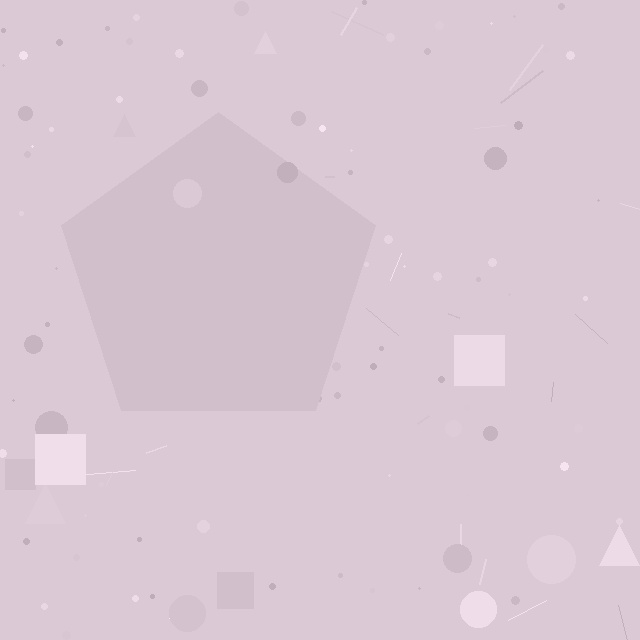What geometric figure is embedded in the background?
A pentagon is embedded in the background.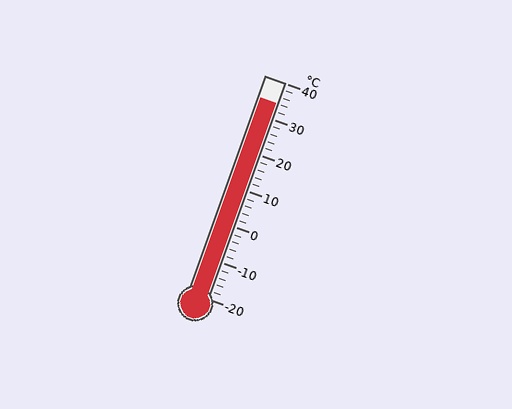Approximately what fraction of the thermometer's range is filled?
The thermometer is filled to approximately 90% of its range.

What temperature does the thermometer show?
The thermometer shows approximately 34°C.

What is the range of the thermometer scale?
The thermometer scale ranges from -20°C to 40°C.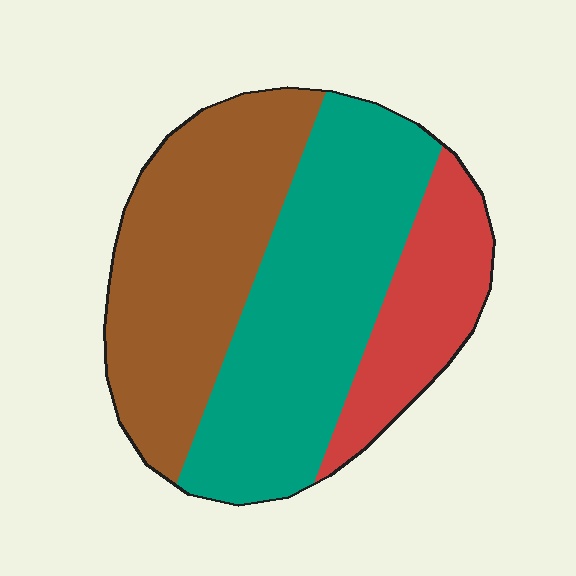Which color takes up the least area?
Red, at roughly 20%.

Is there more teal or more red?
Teal.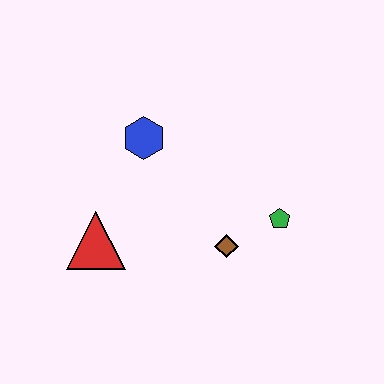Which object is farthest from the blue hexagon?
The green pentagon is farthest from the blue hexagon.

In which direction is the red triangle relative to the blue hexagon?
The red triangle is below the blue hexagon.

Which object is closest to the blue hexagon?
The red triangle is closest to the blue hexagon.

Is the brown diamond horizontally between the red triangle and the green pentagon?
Yes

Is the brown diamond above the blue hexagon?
No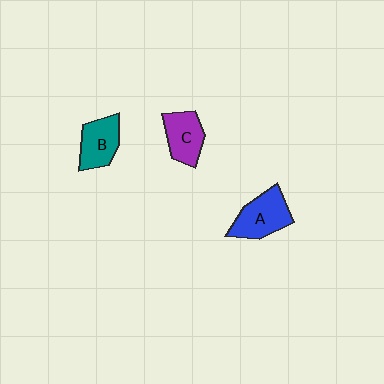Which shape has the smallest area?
Shape C (purple).